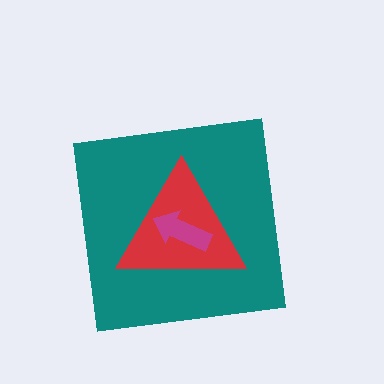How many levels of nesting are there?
3.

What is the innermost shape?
The magenta arrow.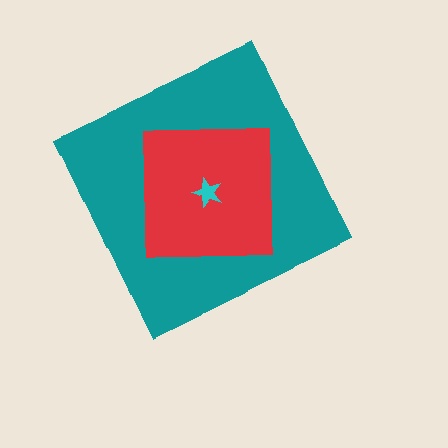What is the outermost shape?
The teal diamond.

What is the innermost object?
The cyan star.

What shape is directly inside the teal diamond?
The red square.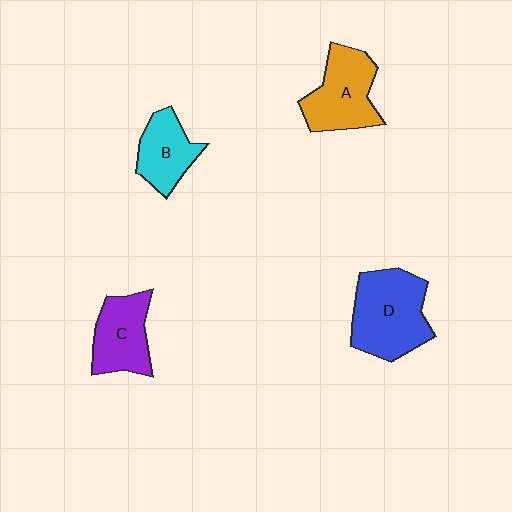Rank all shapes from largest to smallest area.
From largest to smallest: D (blue), A (orange), C (purple), B (cyan).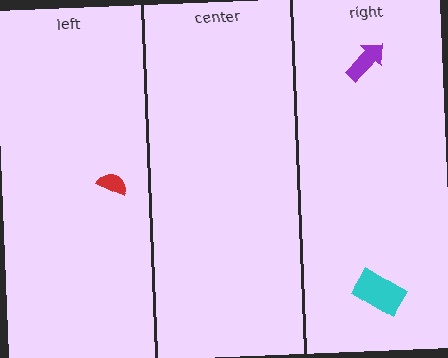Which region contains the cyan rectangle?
The right region.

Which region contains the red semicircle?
The left region.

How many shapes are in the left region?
1.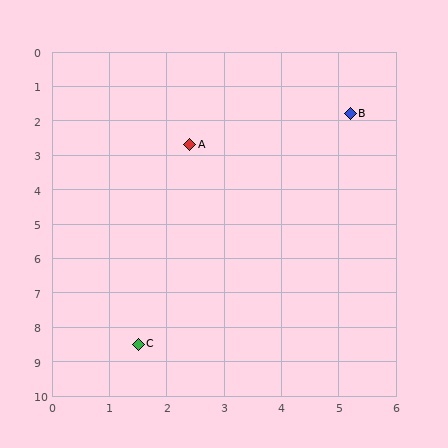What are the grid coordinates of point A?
Point A is at approximately (2.4, 2.7).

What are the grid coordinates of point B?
Point B is at approximately (5.2, 1.8).